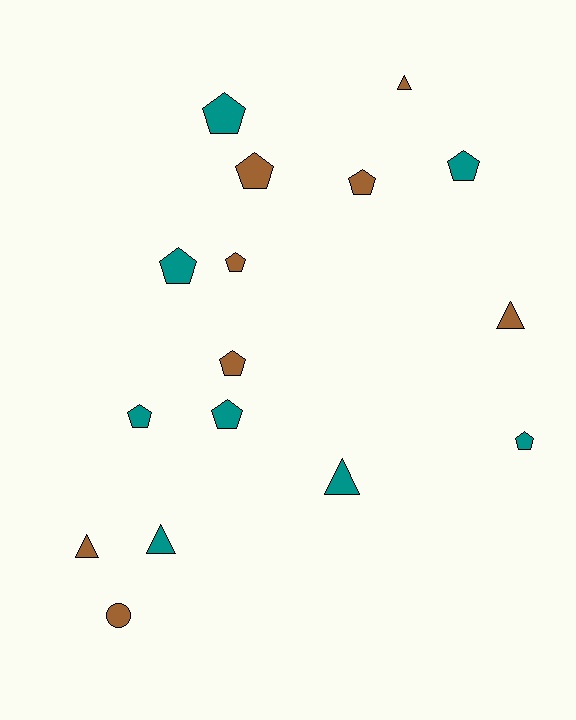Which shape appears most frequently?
Pentagon, with 10 objects.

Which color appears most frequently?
Teal, with 8 objects.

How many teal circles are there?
There are no teal circles.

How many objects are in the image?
There are 16 objects.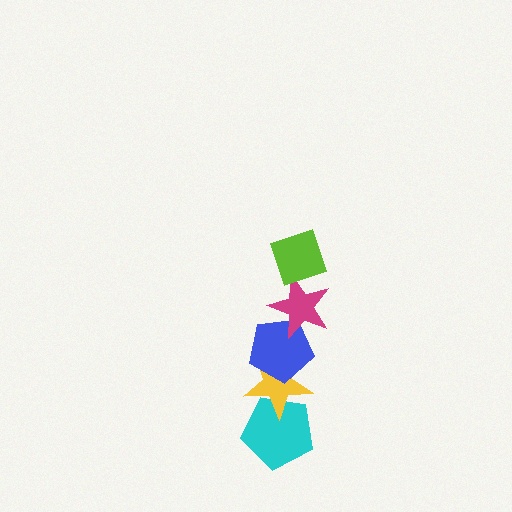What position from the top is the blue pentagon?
The blue pentagon is 3rd from the top.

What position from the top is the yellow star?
The yellow star is 4th from the top.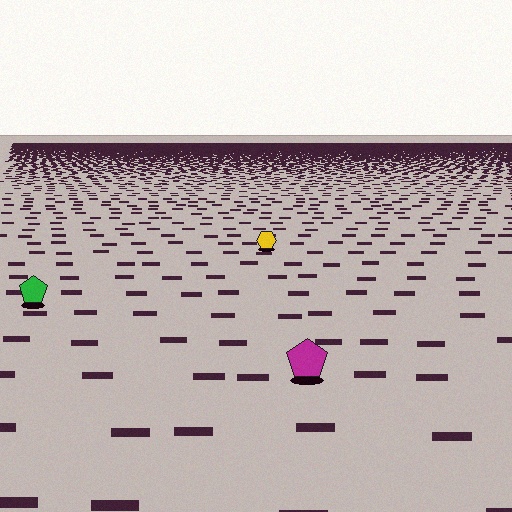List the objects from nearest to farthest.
From nearest to farthest: the magenta pentagon, the green pentagon, the yellow hexagon.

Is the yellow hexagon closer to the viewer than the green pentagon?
No. The green pentagon is closer — you can tell from the texture gradient: the ground texture is coarser near it.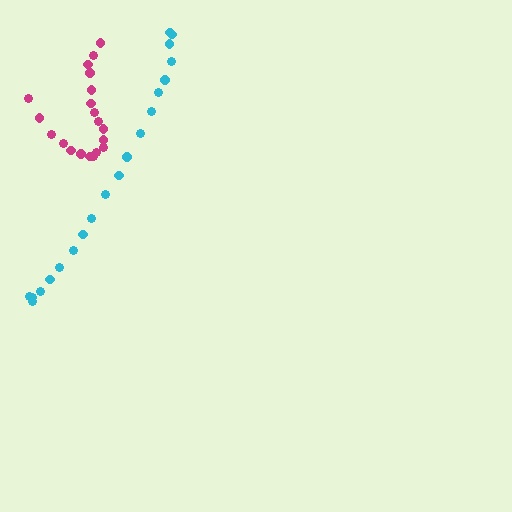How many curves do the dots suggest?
There are 2 distinct paths.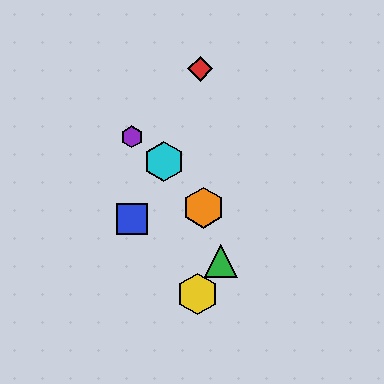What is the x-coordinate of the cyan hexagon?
The cyan hexagon is at x≈164.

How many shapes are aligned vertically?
2 shapes (the blue square, the purple hexagon) are aligned vertically.